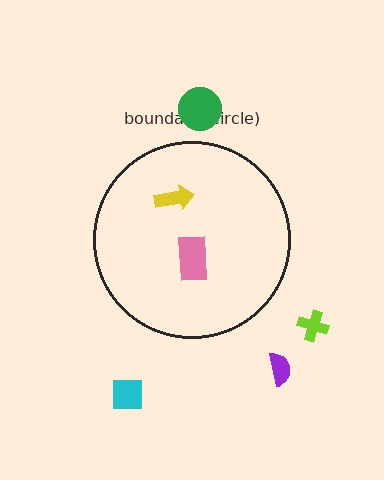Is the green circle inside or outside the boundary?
Outside.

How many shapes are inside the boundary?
2 inside, 4 outside.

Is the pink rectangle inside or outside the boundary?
Inside.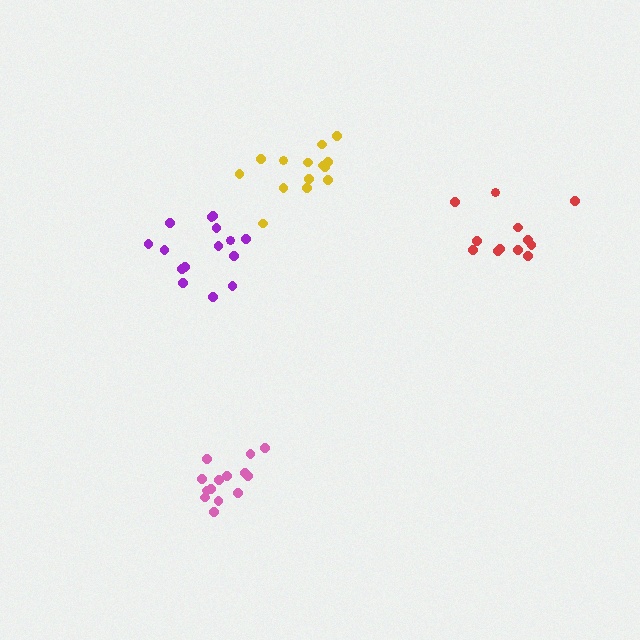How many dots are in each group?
Group 1: 14 dots, Group 2: 12 dots, Group 3: 14 dots, Group 4: 15 dots (55 total).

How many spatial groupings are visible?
There are 4 spatial groupings.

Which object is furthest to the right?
The red cluster is rightmost.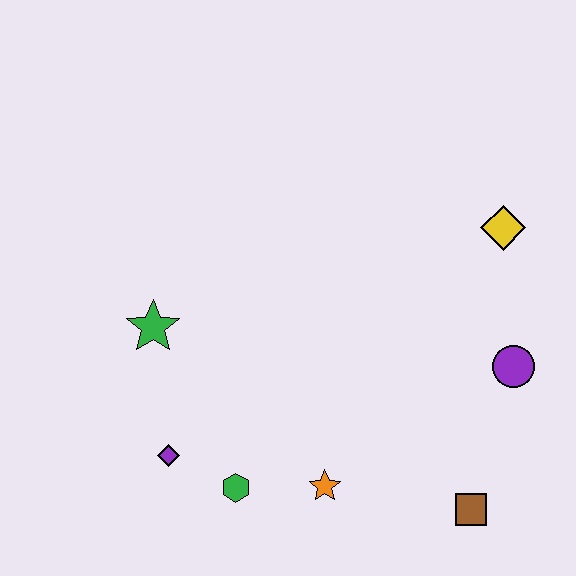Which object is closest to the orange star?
The green hexagon is closest to the orange star.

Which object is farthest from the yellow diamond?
The purple diamond is farthest from the yellow diamond.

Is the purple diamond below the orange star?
No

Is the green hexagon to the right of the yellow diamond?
No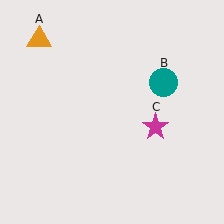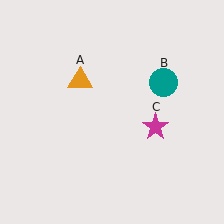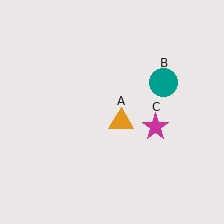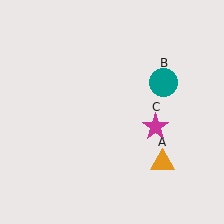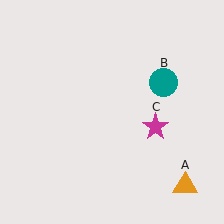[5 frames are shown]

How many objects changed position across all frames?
1 object changed position: orange triangle (object A).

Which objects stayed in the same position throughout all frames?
Teal circle (object B) and magenta star (object C) remained stationary.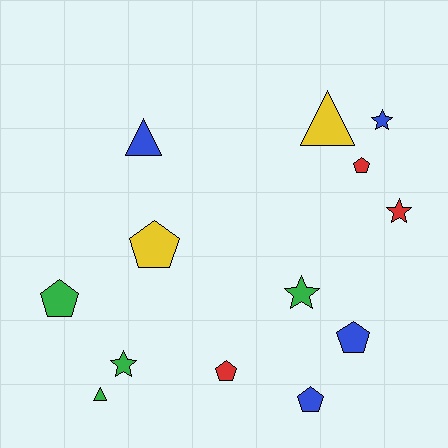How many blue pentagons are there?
There are 2 blue pentagons.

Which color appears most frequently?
Blue, with 4 objects.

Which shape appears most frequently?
Pentagon, with 6 objects.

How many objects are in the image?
There are 13 objects.